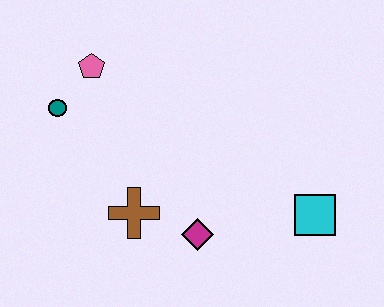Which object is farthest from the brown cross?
The cyan square is farthest from the brown cross.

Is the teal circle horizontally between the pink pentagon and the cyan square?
No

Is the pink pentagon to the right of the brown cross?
No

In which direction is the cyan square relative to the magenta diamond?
The cyan square is to the right of the magenta diamond.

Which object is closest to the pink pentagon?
The teal circle is closest to the pink pentagon.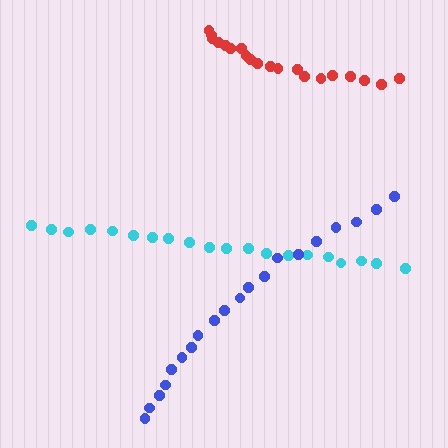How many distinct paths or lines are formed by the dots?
There are 3 distinct paths.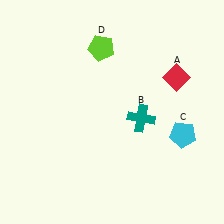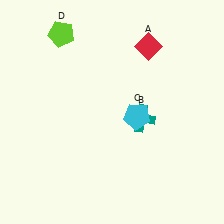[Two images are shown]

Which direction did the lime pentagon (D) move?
The lime pentagon (D) moved left.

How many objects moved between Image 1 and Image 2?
3 objects moved between the two images.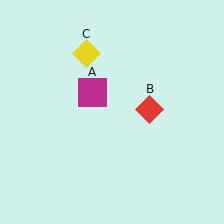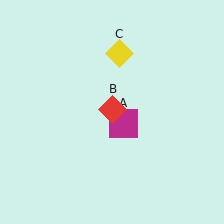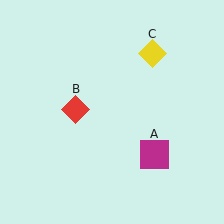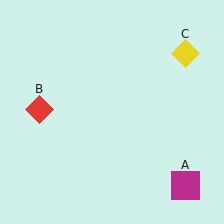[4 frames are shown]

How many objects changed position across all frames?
3 objects changed position: magenta square (object A), red diamond (object B), yellow diamond (object C).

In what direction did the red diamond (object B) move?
The red diamond (object B) moved left.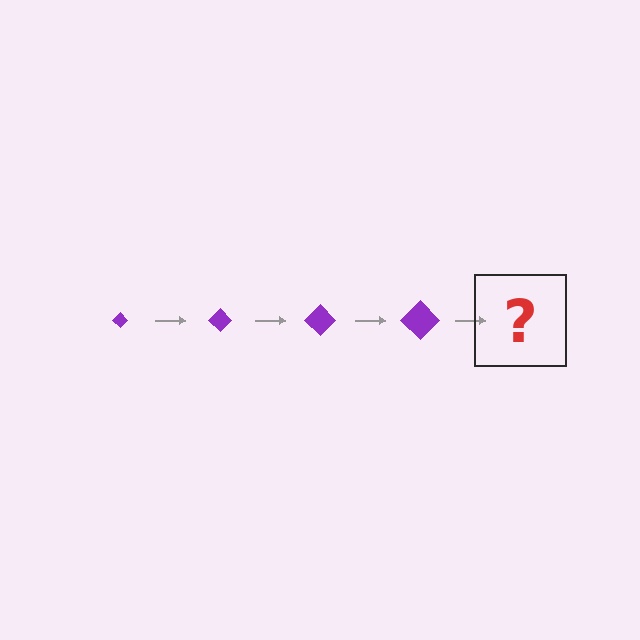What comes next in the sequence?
The next element should be a purple diamond, larger than the previous one.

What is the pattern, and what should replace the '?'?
The pattern is that the diamond gets progressively larger each step. The '?' should be a purple diamond, larger than the previous one.